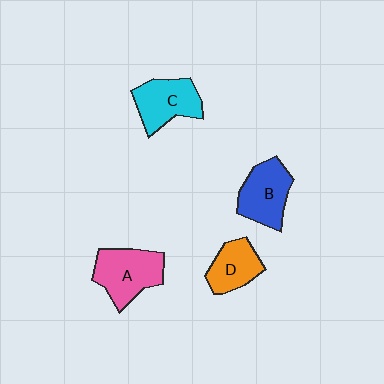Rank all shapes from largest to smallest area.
From largest to smallest: A (pink), B (blue), C (cyan), D (orange).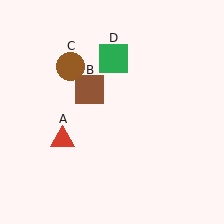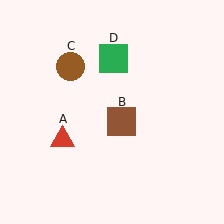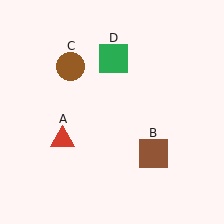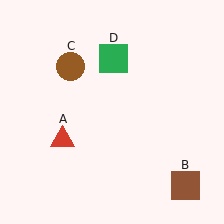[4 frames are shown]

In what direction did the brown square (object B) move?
The brown square (object B) moved down and to the right.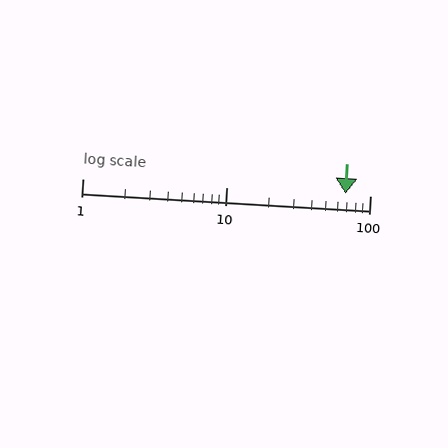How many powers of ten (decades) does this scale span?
The scale spans 2 decades, from 1 to 100.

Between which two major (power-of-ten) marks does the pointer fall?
The pointer is between 10 and 100.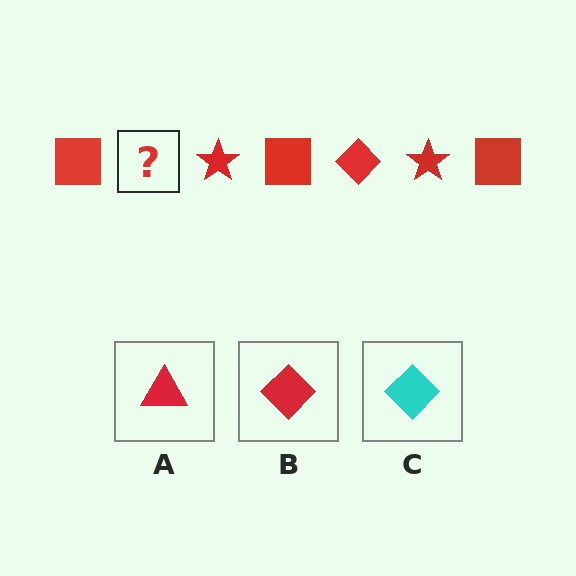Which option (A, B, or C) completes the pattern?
B.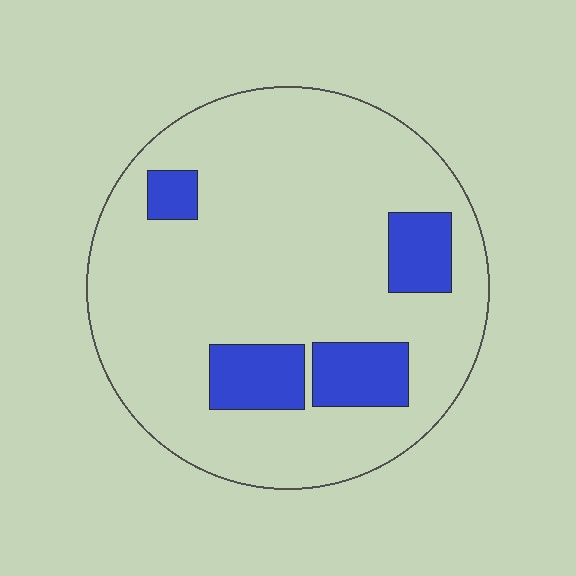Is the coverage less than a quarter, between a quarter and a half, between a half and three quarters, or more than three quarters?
Less than a quarter.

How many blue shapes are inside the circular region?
4.